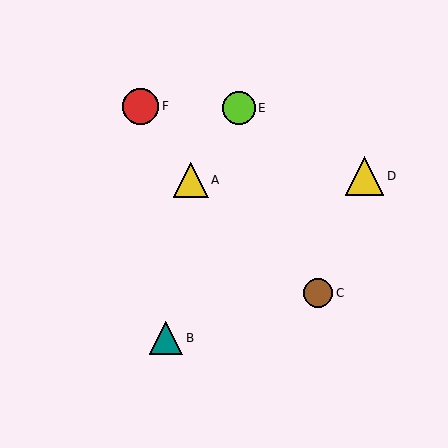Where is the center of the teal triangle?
The center of the teal triangle is at (166, 338).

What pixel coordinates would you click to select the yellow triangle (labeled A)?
Click at (191, 180) to select the yellow triangle A.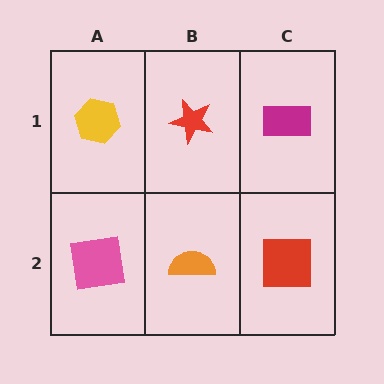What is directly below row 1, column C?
A red square.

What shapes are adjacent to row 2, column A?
A yellow hexagon (row 1, column A), an orange semicircle (row 2, column B).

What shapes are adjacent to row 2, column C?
A magenta rectangle (row 1, column C), an orange semicircle (row 2, column B).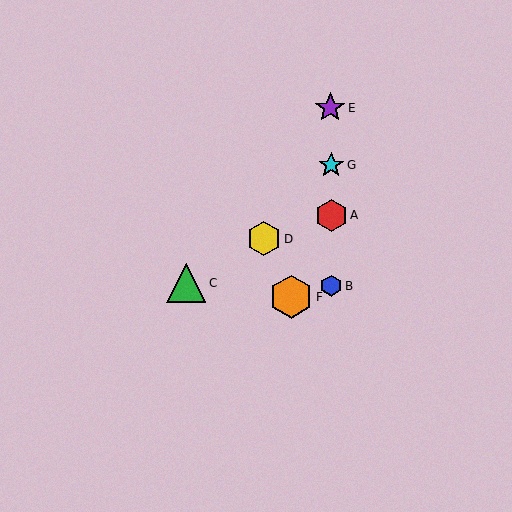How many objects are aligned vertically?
4 objects (A, B, E, G) are aligned vertically.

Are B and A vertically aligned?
Yes, both are at x≈331.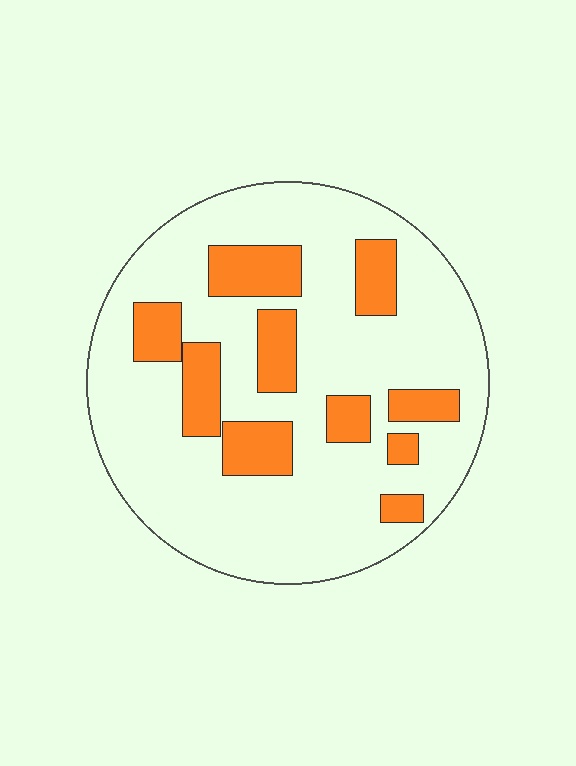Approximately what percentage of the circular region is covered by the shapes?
Approximately 25%.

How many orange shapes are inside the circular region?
10.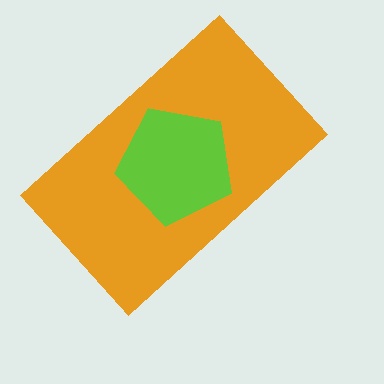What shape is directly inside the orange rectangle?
The lime pentagon.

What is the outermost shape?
The orange rectangle.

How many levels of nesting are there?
2.